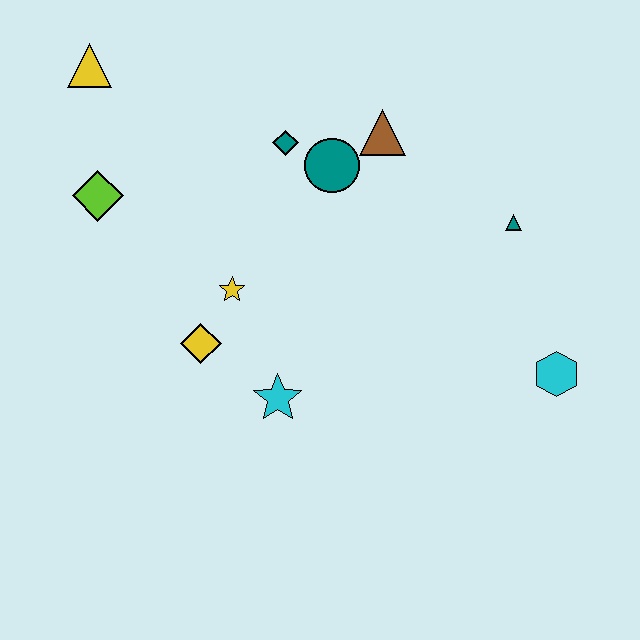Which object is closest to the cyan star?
The yellow diamond is closest to the cyan star.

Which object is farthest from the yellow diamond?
The cyan hexagon is farthest from the yellow diamond.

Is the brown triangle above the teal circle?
Yes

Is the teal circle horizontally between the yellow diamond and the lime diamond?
No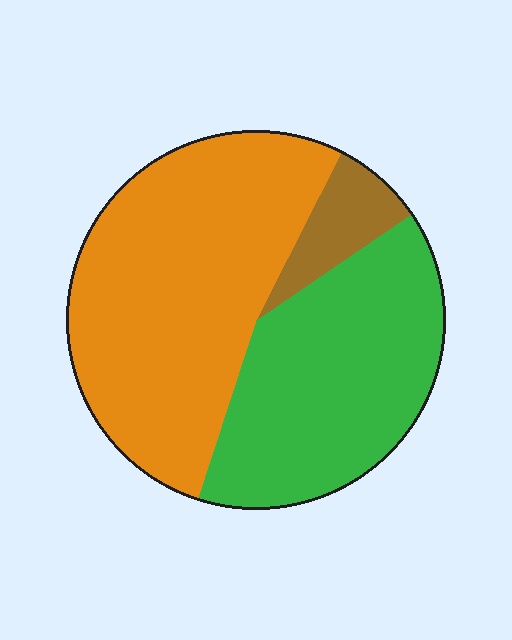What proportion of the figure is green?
Green covers 39% of the figure.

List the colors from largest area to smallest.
From largest to smallest: orange, green, brown.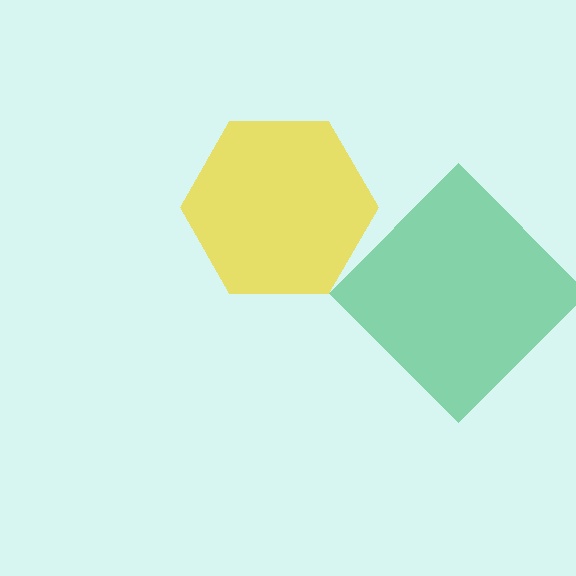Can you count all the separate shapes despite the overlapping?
Yes, there are 2 separate shapes.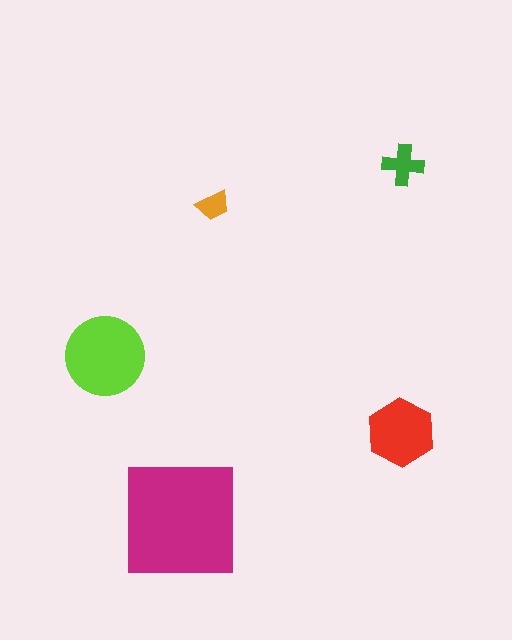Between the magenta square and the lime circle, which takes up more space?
The magenta square.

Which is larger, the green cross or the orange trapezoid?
The green cross.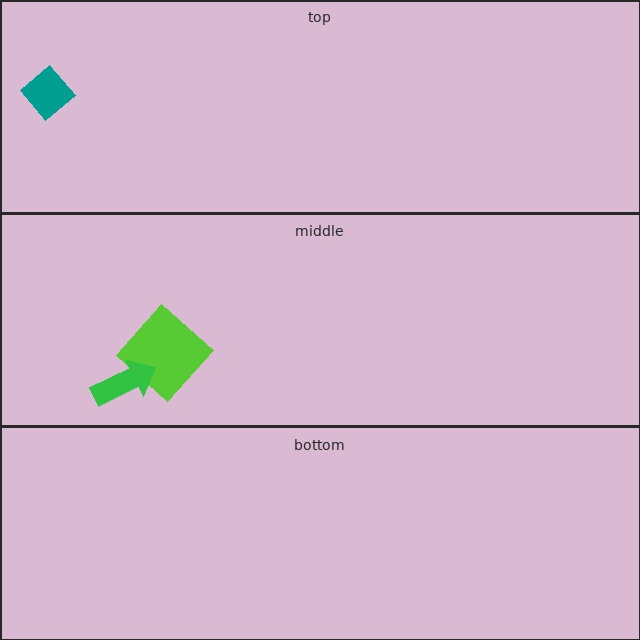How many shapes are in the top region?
1.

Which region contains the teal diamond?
The top region.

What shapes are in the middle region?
The lime diamond, the green arrow.